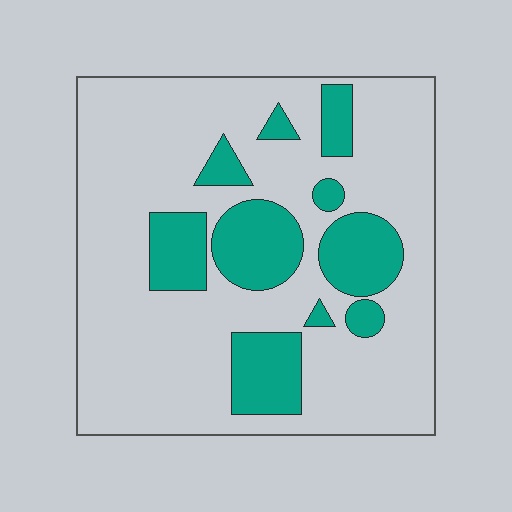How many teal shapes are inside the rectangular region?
10.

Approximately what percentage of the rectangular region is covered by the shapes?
Approximately 25%.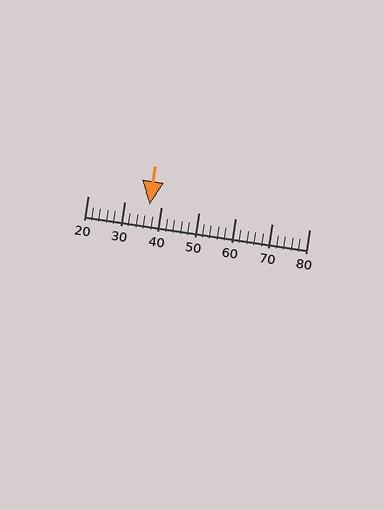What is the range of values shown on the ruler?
The ruler shows values from 20 to 80.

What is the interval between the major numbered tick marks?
The major tick marks are spaced 10 units apart.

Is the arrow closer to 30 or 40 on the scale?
The arrow is closer to 40.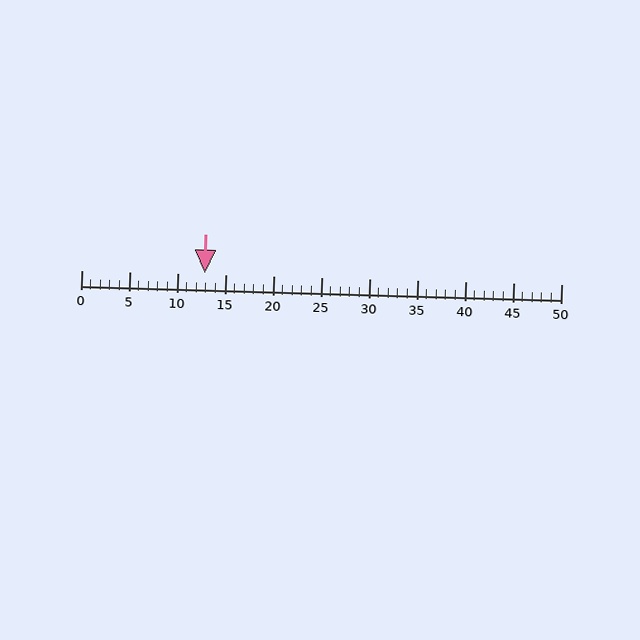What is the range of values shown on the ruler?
The ruler shows values from 0 to 50.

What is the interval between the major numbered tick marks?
The major tick marks are spaced 5 units apart.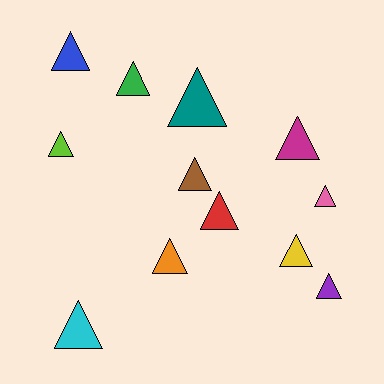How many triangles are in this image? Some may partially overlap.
There are 12 triangles.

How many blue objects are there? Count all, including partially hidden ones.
There is 1 blue object.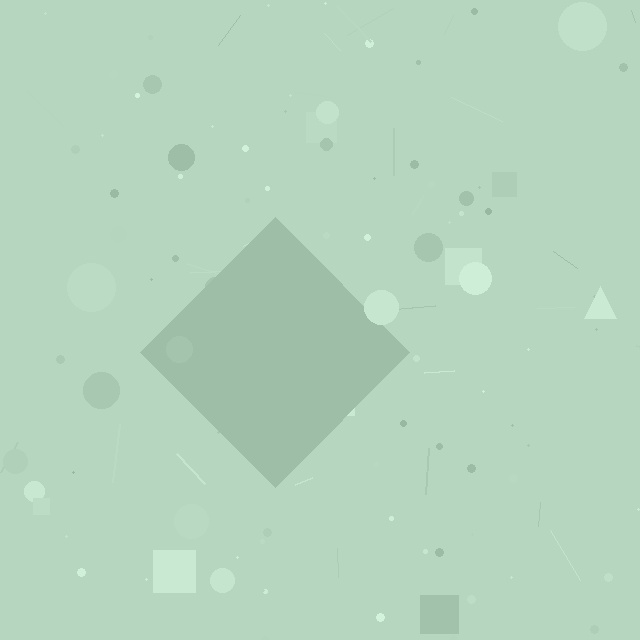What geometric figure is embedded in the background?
A diamond is embedded in the background.